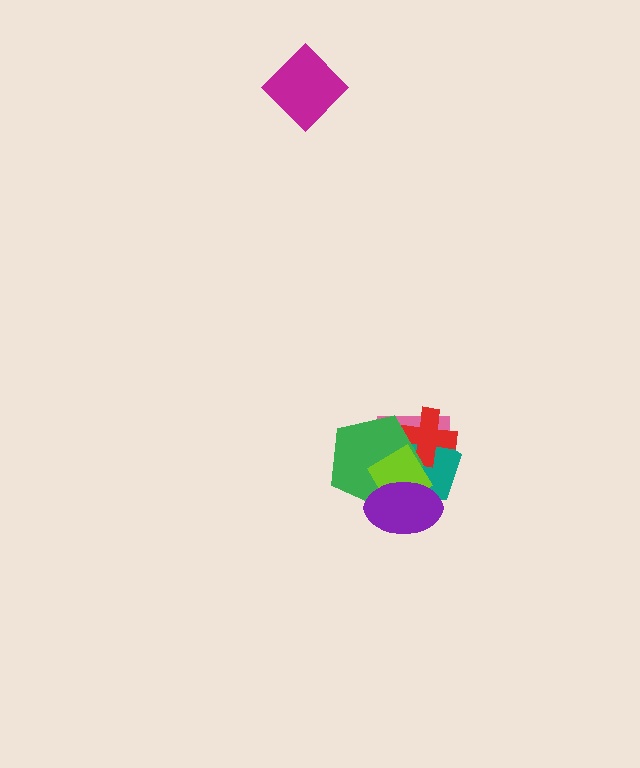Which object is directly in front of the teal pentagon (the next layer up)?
The red cross is directly in front of the teal pentagon.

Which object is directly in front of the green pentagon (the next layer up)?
The lime diamond is directly in front of the green pentagon.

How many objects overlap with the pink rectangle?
4 objects overlap with the pink rectangle.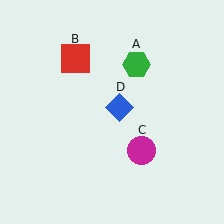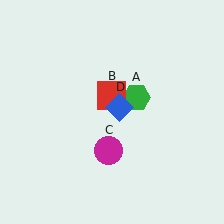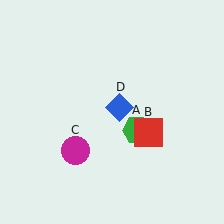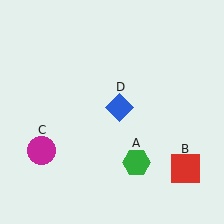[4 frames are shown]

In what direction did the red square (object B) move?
The red square (object B) moved down and to the right.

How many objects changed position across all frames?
3 objects changed position: green hexagon (object A), red square (object B), magenta circle (object C).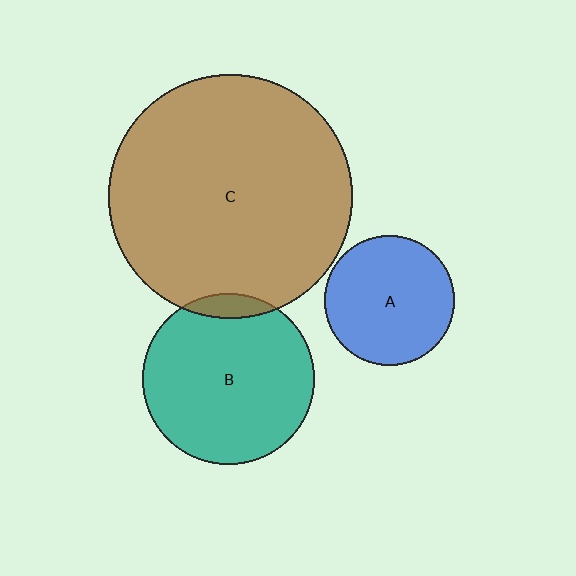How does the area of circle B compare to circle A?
Approximately 1.7 times.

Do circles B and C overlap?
Yes.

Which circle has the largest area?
Circle C (brown).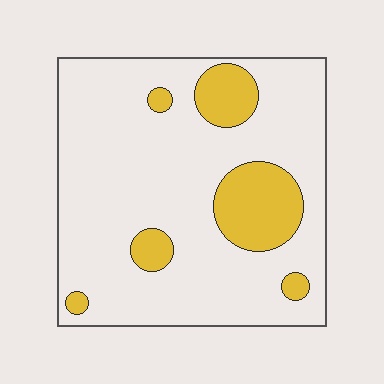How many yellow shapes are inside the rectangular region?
6.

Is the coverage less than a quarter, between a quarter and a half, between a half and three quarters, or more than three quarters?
Less than a quarter.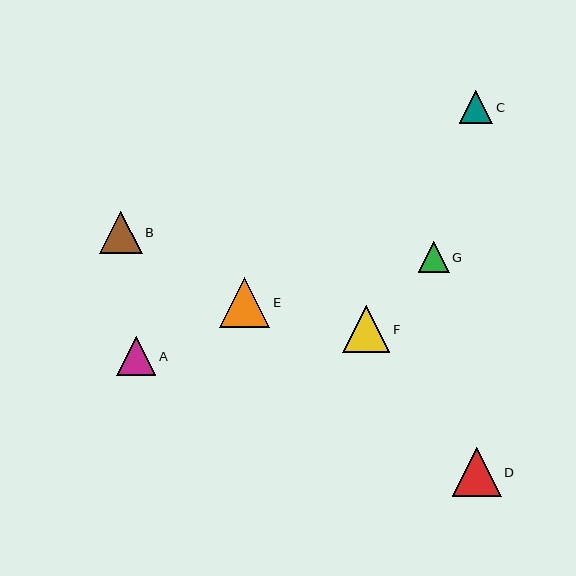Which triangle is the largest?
Triangle E is the largest with a size of approximately 50 pixels.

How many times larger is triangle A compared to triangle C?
Triangle A is approximately 1.2 times the size of triangle C.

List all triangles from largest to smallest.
From largest to smallest: E, D, F, B, A, C, G.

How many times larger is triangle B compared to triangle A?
Triangle B is approximately 1.1 times the size of triangle A.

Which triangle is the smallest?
Triangle G is the smallest with a size of approximately 31 pixels.